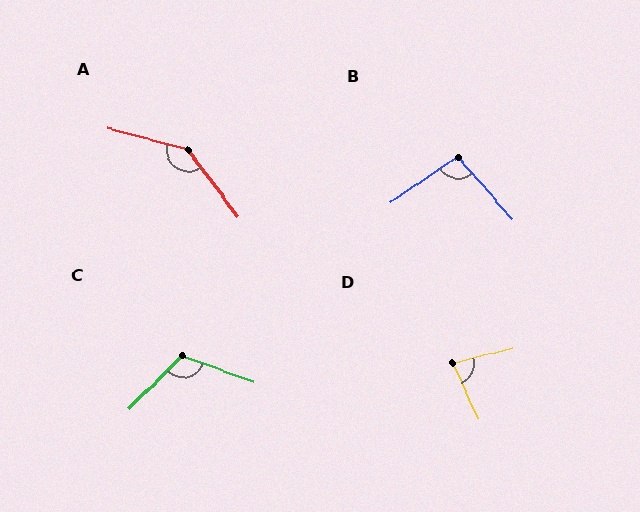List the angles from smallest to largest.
D (80°), B (97°), C (115°), A (142°).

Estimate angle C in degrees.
Approximately 115 degrees.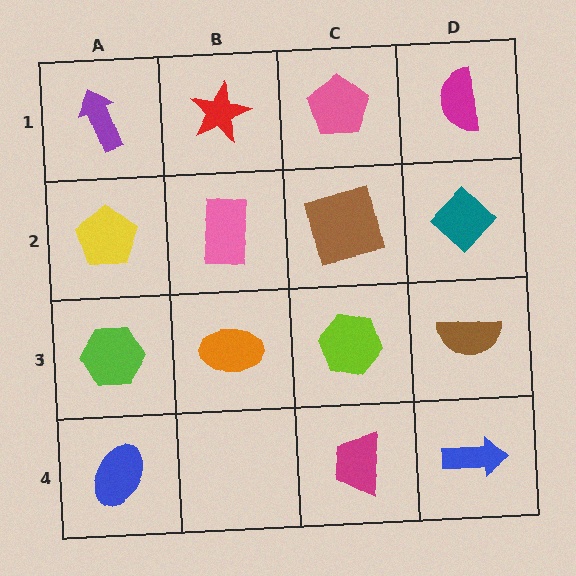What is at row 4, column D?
A blue arrow.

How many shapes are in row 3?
4 shapes.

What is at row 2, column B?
A pink rectangle.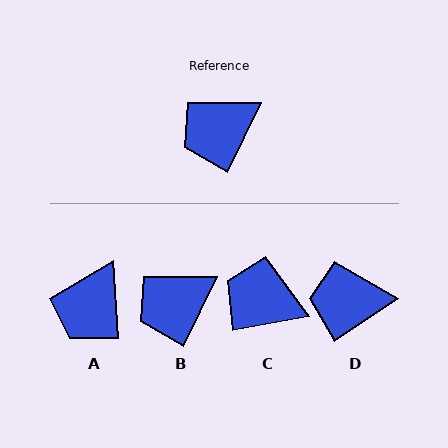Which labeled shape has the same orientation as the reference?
B.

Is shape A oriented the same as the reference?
No, it is off by about 30 degrees.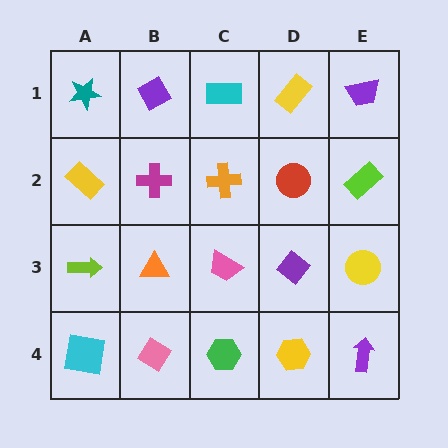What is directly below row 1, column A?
A yellow rectangle.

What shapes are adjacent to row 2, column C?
A cyan rectangle (row 1, column C), a pink trapezoid (row 3, column C), a magenta cross (row 2, column B), a red circle (row 2, column D).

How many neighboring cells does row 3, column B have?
4.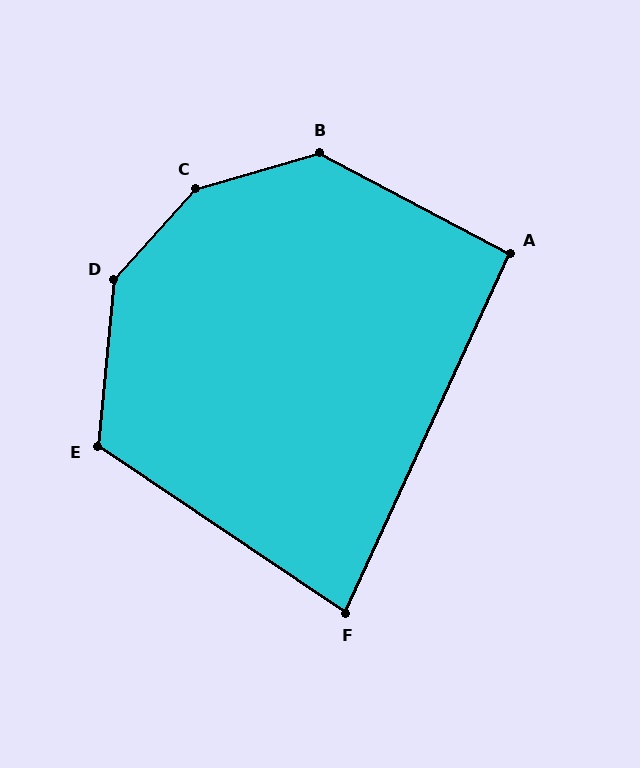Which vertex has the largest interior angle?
C, at approximately 148 degrees.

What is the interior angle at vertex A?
Approximately 93 degrees (approximately right).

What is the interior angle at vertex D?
Approximately 143 degrees (obtuse).